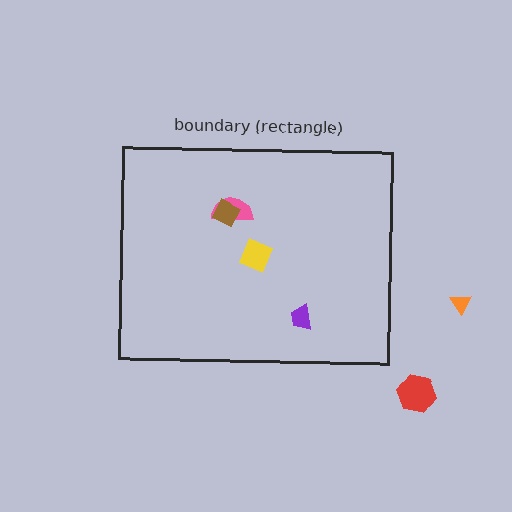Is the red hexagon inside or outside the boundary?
Outside.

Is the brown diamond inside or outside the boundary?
Inside.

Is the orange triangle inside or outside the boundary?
Outside.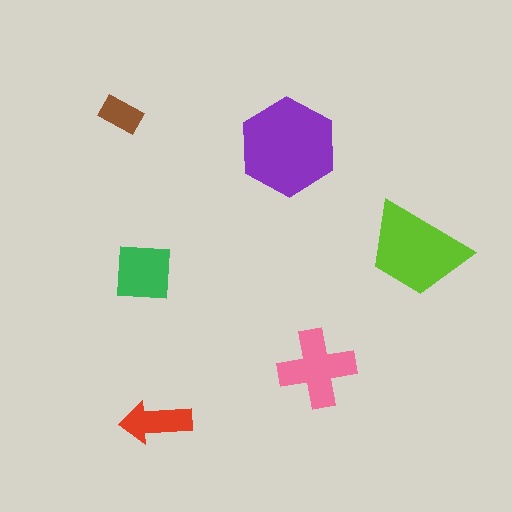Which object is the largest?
The purple hexagon.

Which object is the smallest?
The brown rectangle.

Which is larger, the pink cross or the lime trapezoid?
The lime trapezoid.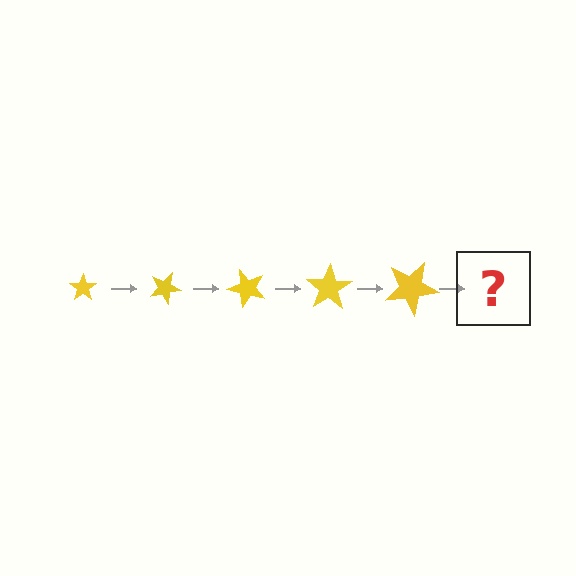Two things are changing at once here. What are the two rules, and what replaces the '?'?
The two rules are that the star grows larger each step and it rotates 25 degrees each step. The '?' should be a star, larger than the previous one and rotated 125 degrees from the start.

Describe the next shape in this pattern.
It should be a star, larger than the previous one and rotated 125 degrees from the start.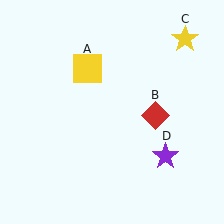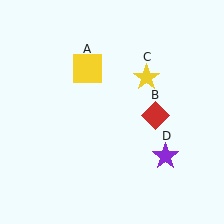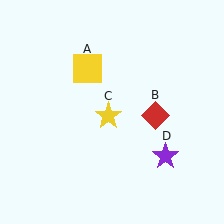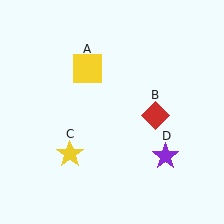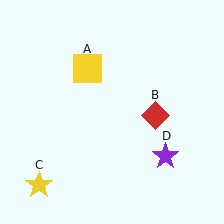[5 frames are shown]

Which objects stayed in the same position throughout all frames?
Yellow square (object A) and red diamond (object B) and purple star (object D) remained stationary.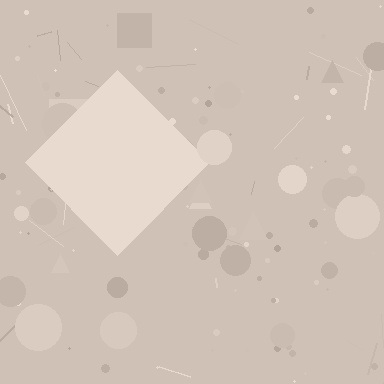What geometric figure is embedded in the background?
A diamond is embedded in the background.